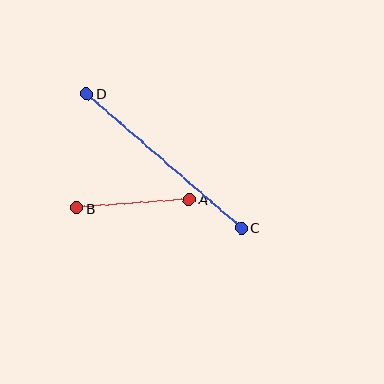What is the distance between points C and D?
The distance is approximately 205 pixels.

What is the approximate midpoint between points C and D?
The midpoint is at approximately (164, 161) pixels.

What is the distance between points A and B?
The distance is approximately 113 pixels.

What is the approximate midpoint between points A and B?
The midpoint is at approximately (133, 203) pixels.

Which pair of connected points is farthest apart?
Points C and D are farthest apart.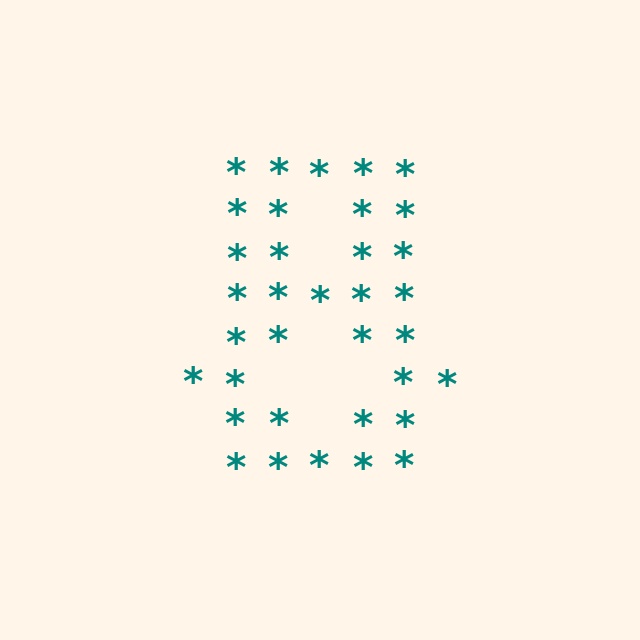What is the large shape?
The large shape is the digit 8.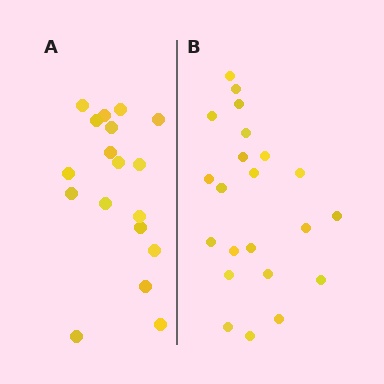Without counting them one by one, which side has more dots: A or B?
Region B (the right region) has more dots.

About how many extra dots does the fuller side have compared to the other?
Region B has about 4 more dots than region A.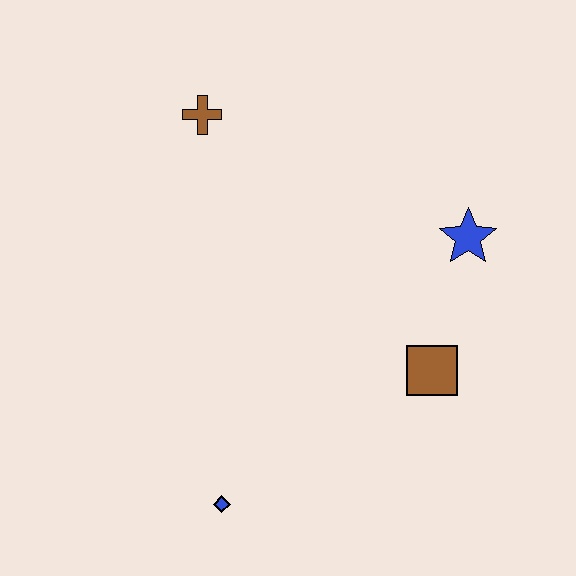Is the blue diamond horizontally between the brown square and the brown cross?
Yes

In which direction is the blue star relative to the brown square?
The blue star is above the brown square.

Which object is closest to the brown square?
The blue star is closest to the brown square.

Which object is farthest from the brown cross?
The blue diamond is farthest from the brown cross.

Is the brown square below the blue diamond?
No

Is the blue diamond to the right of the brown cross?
Yes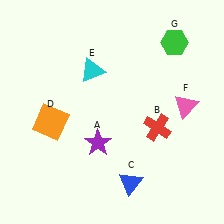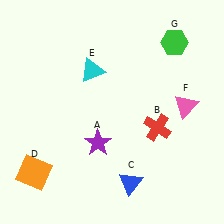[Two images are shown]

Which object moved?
The orange square (D) moved down.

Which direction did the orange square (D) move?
The orange square (D) moved down.